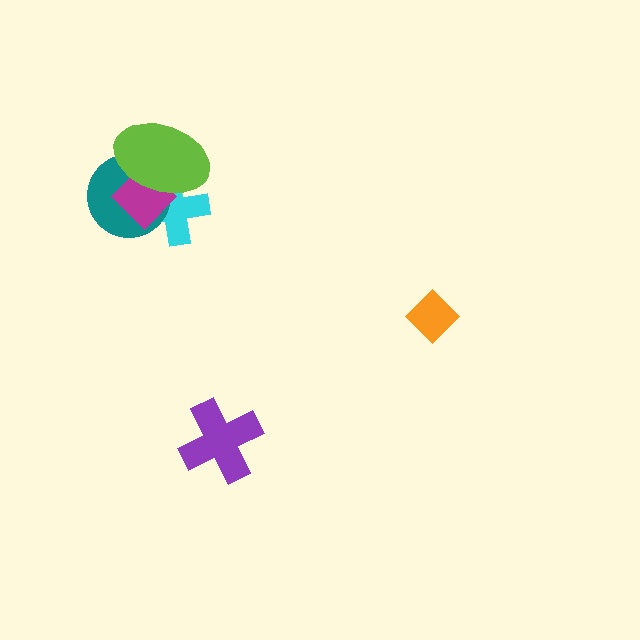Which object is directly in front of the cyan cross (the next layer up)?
The teal circle is directly in front of the cyan cross.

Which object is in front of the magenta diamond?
The lime ellipse is in front of the magenta diamond.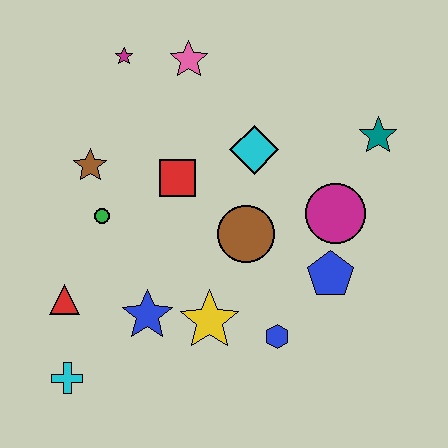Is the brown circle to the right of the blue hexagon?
No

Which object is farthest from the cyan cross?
The teal star is farthest from the cyan cross.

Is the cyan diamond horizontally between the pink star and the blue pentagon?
Yes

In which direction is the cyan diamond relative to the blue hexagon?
The cyan diamond is above the blue hexagon.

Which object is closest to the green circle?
The brown star is closest to the green circle.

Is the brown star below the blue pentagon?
No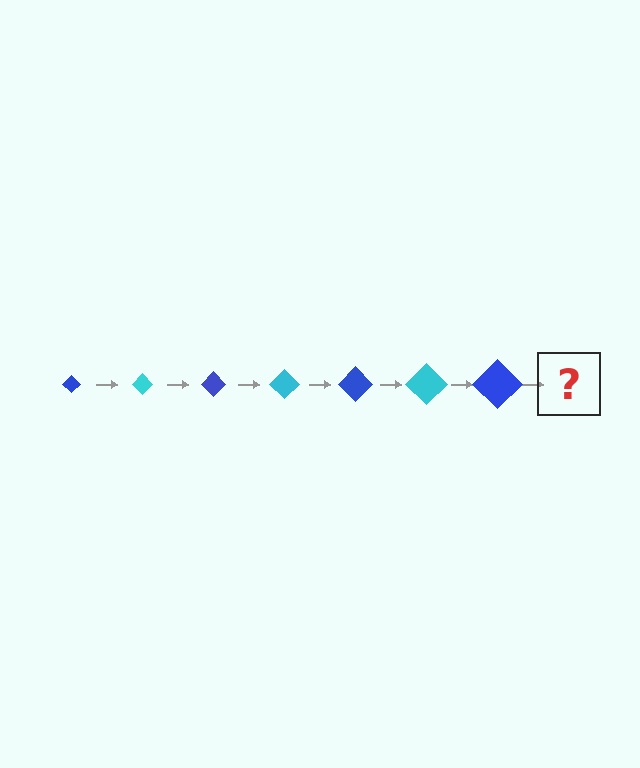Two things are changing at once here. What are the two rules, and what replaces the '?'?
The two rules are that the diamond grows larger each step and the color cycles through blue and cyan. The '?' should be a cyan diamond, larger than the previous one.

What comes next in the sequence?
The next element should be a cyan diamond, larger than the previous one.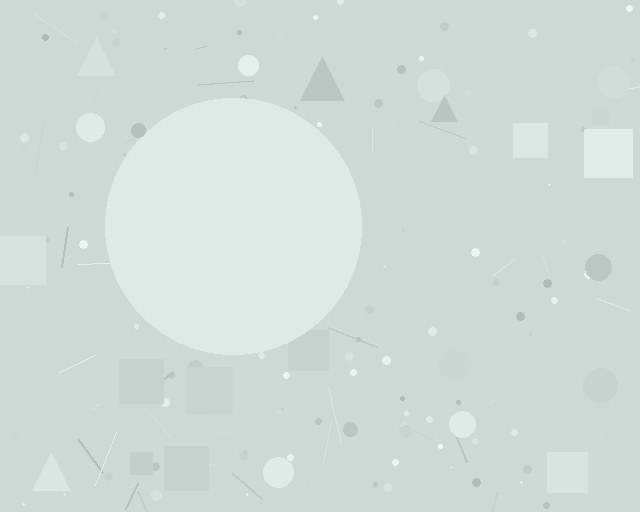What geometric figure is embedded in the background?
A circle is embedded in the background.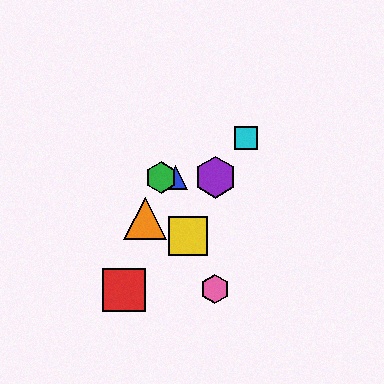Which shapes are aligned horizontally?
The blue triangle, the green hexagon, the purple hexagon are aligned horizontally.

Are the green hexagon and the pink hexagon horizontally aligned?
No, the green hexagon is at y≈177 and the pink hexagon is at y≈289.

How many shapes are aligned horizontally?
3 shapes (the blue triangle, the green hexagon, the purple hexagon) are aligned horizontally.